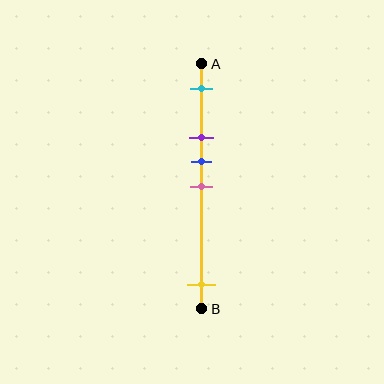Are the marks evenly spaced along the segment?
No, the marks are not evenly spaced.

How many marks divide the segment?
There are 5 marks dividing the segment.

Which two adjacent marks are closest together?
The blue and pink marks are the closest adjacent pair.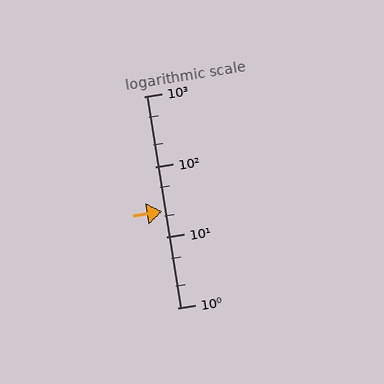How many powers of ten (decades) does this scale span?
The scale spans 3 decades, from 1 to 1000.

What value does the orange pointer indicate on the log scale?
The pointer indicates approximately 23.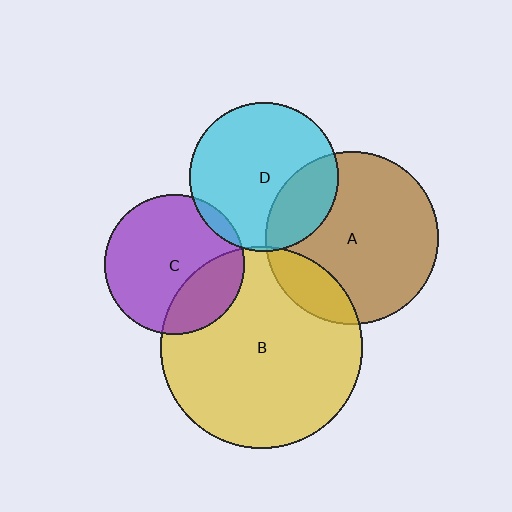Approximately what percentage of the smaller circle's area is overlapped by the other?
Approximately 25%.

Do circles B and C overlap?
Yes.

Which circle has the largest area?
Circle B (yellow).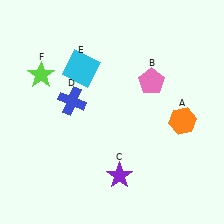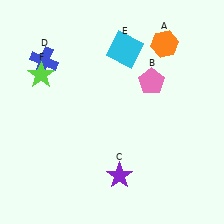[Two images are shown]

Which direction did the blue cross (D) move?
The blue cross (D) moved up.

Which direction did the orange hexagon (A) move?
The orange hexagon (A) moved up.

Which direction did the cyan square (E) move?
The cyan square (E) moved right.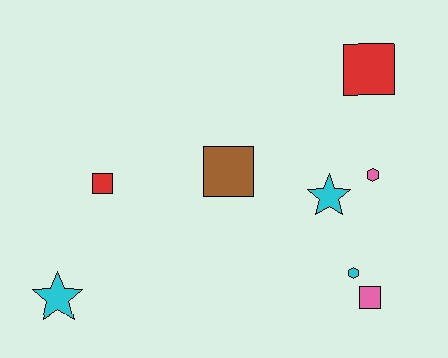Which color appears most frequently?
Cyan, with 3 objects.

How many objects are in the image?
There are 8 objects.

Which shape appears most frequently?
Square, with 4 objects.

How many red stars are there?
There are no red stars.